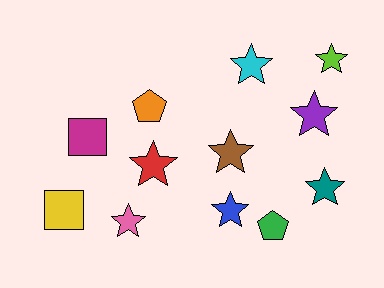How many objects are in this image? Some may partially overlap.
There are 12 objects.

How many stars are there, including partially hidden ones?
There are 8 stars.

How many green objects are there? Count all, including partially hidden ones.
There is 1 green object.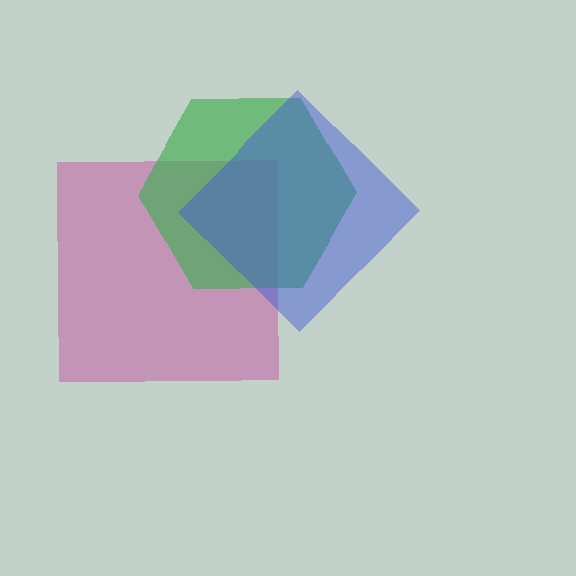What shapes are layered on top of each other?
The layered shapes are: a magenta square, a green hexagon, a blue diamond.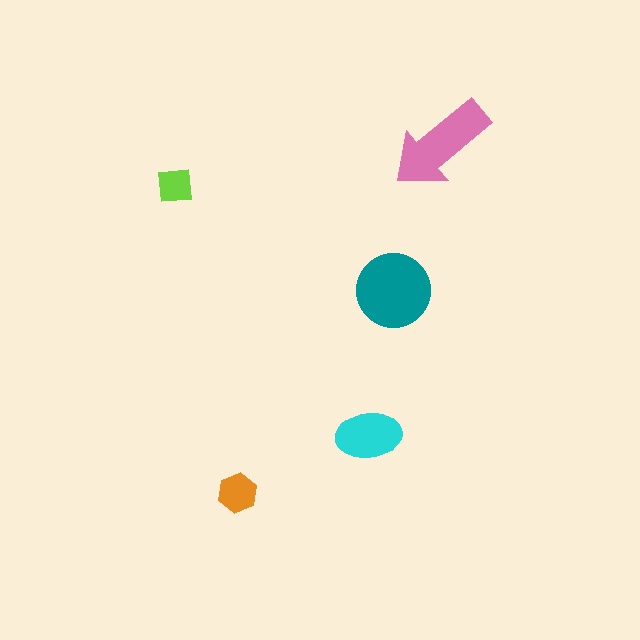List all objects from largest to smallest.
The teal circle, the pink arrow, the cyan ellipse, the orange hexagon, the lime square.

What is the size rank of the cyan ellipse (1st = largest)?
3rd.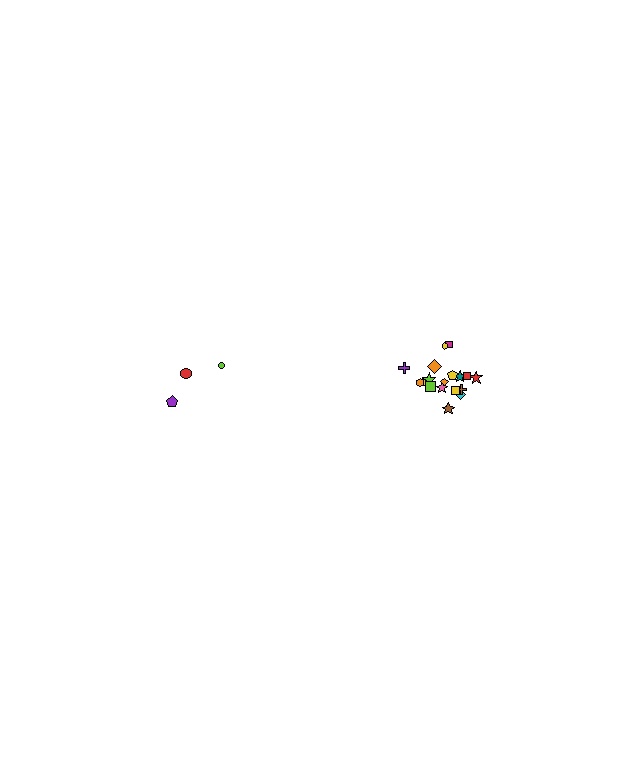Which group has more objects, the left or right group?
The right group.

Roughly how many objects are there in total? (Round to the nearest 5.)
Roughly 20 objects in total.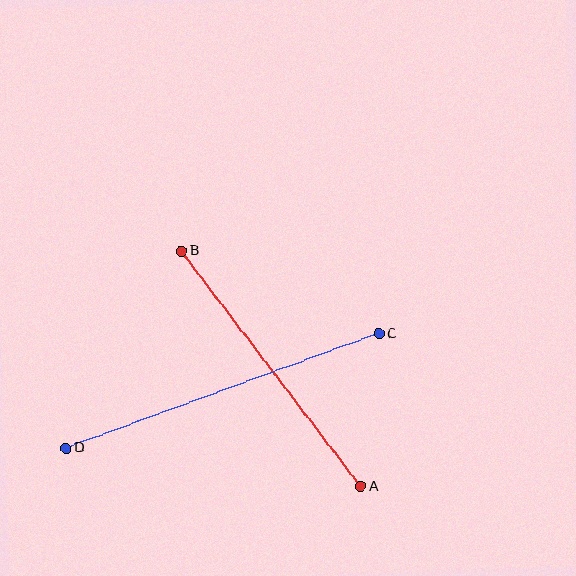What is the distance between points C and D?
The distance is approximately 333 pixels.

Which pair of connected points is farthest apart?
Points C and D are farthest apart.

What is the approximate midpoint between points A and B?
The midpoint is at approximately (271, 369) pixels.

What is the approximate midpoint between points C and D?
The midpoint is at approximately (222, 391) pixels.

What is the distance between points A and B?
The distance is approximately 296 pixels.